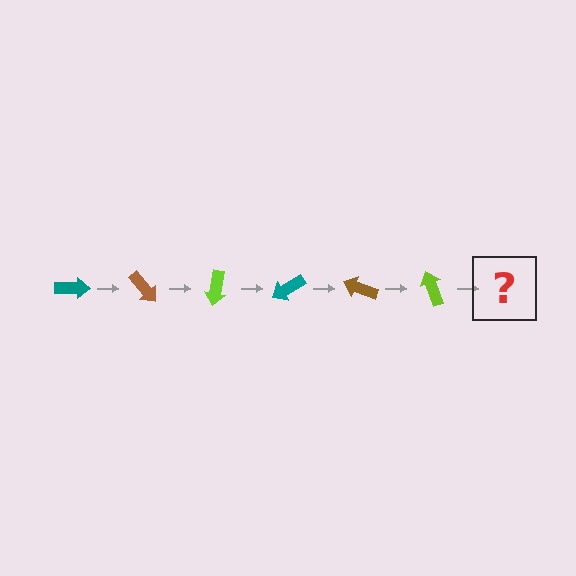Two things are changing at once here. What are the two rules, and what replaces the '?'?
The two rules are that it rotates 50 degrees each step and the color cycles through teal, brown, and lime. The '?' should be a teal arrow, rotated 300 degrees from the start.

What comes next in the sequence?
The next element should be a teal arrow, rotated 300 degrees from the start.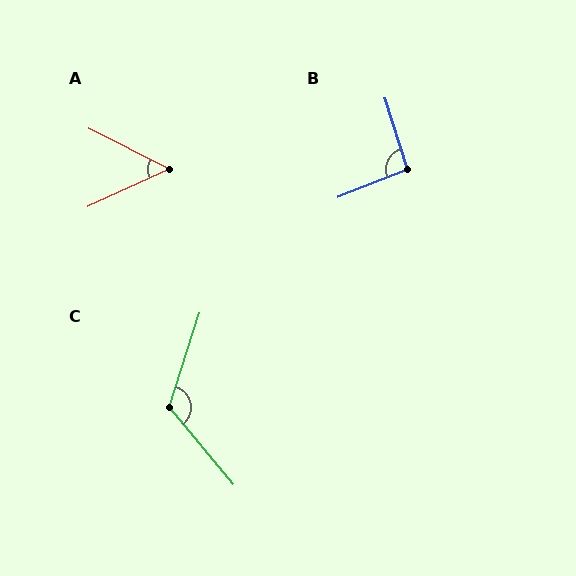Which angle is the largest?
C, at approximately 122 degrees.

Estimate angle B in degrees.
Approximately 94 degrees.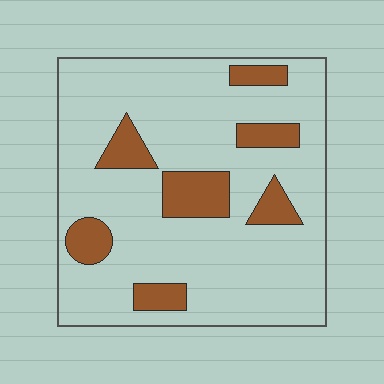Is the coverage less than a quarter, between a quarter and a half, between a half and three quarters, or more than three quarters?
Less than a quarter.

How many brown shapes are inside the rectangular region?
7.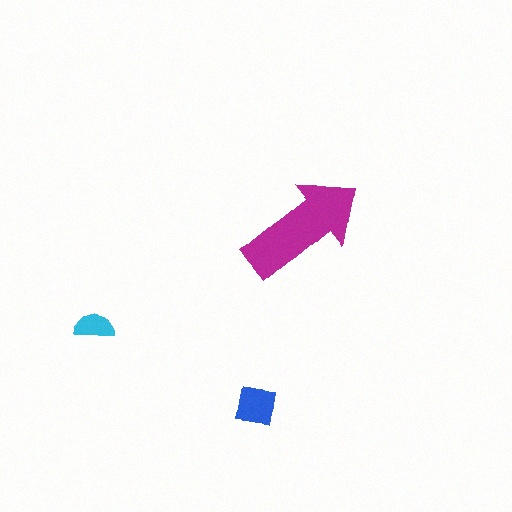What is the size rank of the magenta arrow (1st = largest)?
1st.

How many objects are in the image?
There are 3 objects in the image.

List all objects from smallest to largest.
The cyan semicircle, the blue square, the magenta arrow.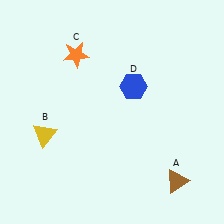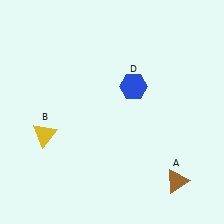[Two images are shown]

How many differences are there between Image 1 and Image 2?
There is 1 difference between the two images.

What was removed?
The orange star (C) was removed in Image 2.